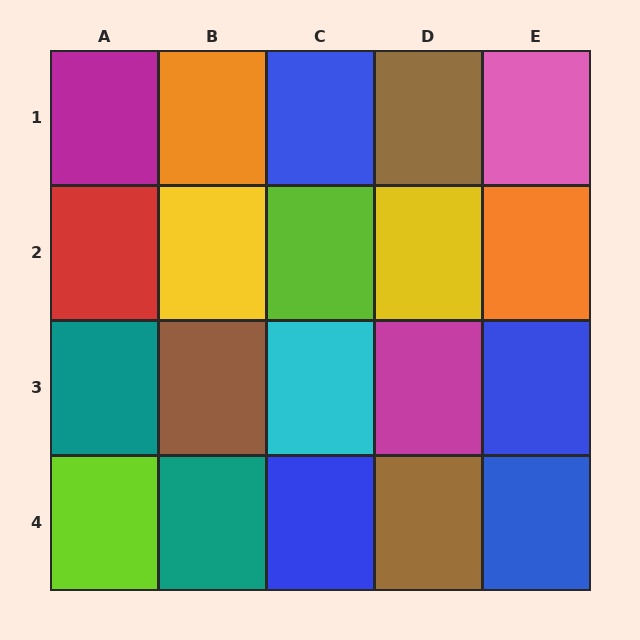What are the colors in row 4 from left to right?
Lime, teal, blue, brown, blue.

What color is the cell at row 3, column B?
Brown.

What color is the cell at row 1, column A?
Magenta.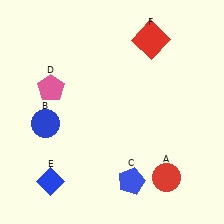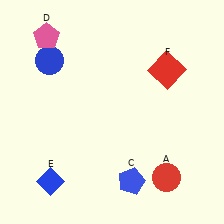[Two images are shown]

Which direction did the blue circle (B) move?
The blue circle (B) moved up.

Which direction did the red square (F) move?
The red square (F) moved down.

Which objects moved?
The objects that moved are: the blue circle (B), the pink pentagon (D), the red square (F).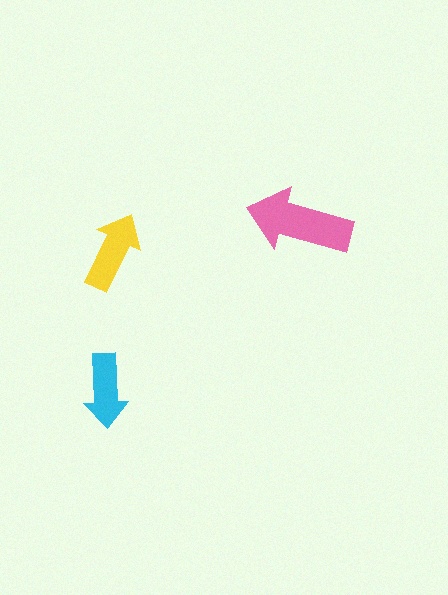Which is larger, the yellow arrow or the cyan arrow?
The yellow one.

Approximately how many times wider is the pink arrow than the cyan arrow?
About 1.5 times wider.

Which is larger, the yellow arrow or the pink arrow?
The pink one.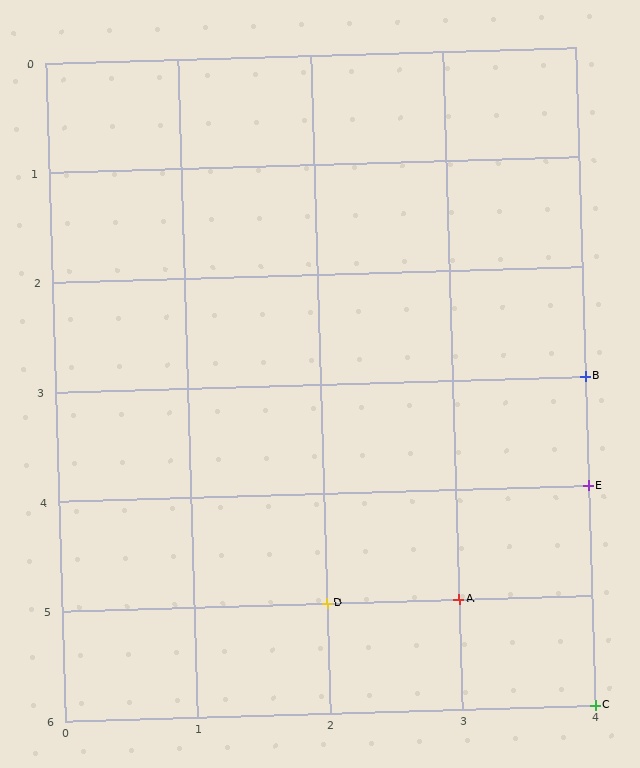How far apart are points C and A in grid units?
Points C and A are 1 column and 1 row apart (about 1.4 grid units diagonally).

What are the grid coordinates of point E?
Point E is at grid coordinates (4, 4).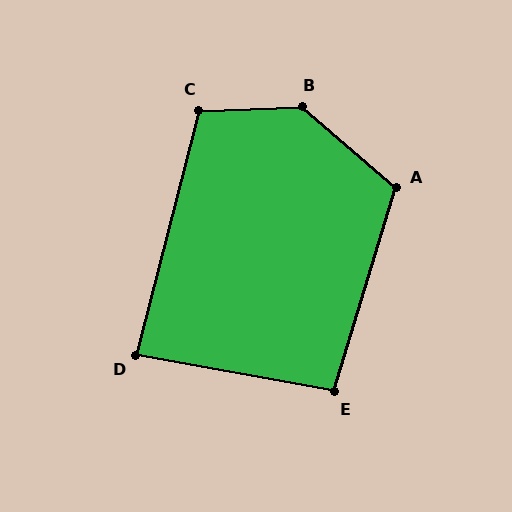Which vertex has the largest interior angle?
B, at approximately 137 degrees.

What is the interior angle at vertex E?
Approximately 97 degrees (obtuse).